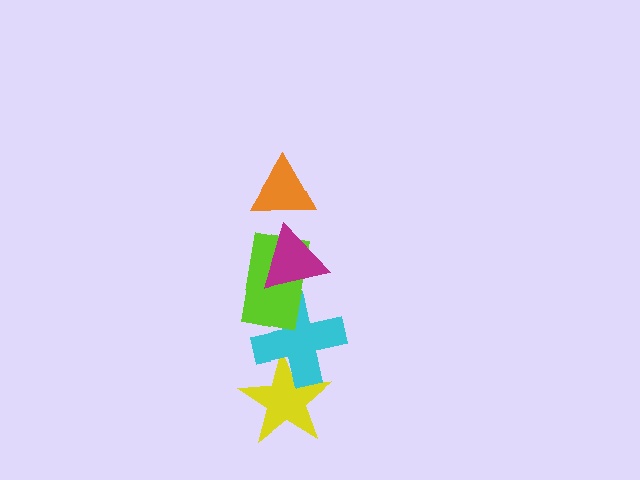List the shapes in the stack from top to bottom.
From top to bottom: the orange triangle, the magenta triangle, the lime rectangle, the cyan cross, the yellow star.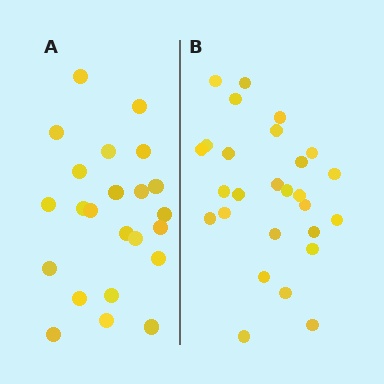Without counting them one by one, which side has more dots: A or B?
Region B (the right region) has more dots.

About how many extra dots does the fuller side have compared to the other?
Region B has about 4 more dots than region A.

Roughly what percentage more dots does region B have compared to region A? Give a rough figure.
About 15% more.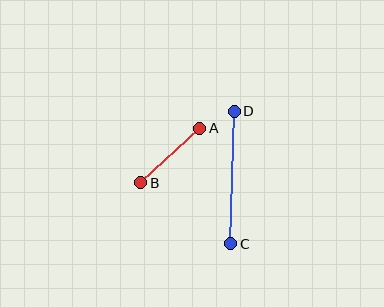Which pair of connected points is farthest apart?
Points C and D are farthest apart.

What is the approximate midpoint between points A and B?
The midpoint is at approximately (170, 155) pixels.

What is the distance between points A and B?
The distance is approximately 80 pixels.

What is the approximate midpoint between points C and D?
The midpoint is at approximately (232, 178) pixels.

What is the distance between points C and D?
The distance is approximately 133 pixels.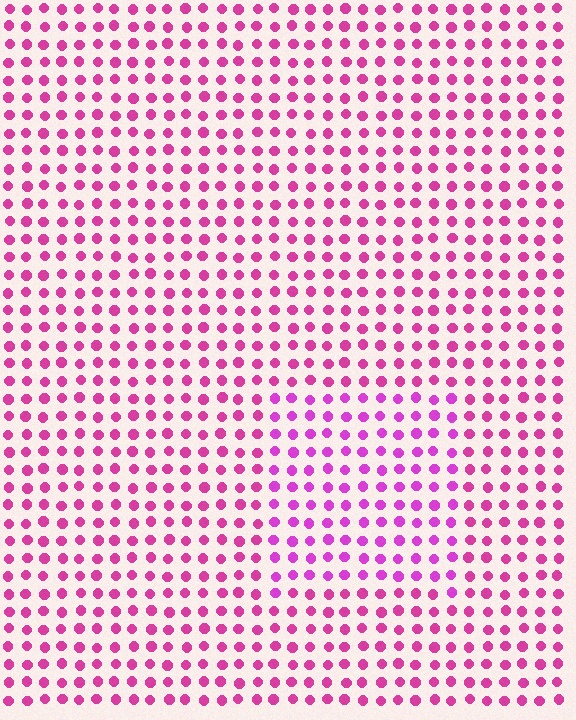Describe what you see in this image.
The image is filled with small magenta elements in a uniform arrangement. A rectangle-shaped region is visible where the elements are tinted to a slightly different hue, forming a subtle color boundary.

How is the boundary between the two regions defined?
The boundary is defined purely by a slight shift in hue (about 20 degrees). Spacing, size, and orientation are identical on both sides.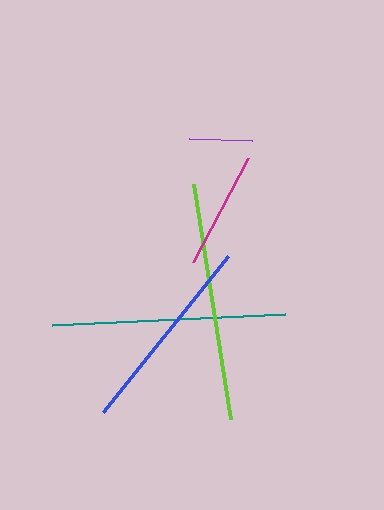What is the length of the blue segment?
The blue segment is approximately 200 pixels long.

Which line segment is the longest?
The lime line is the longest at approximately 239 pixels.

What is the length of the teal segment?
The teal segment is approximately 233 pixels long.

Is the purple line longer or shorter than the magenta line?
The magenta line is longer than the purple line.